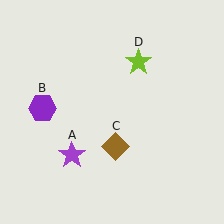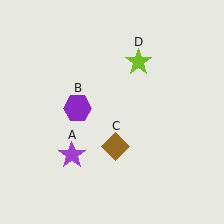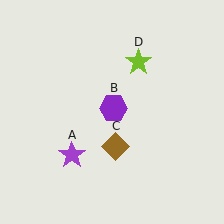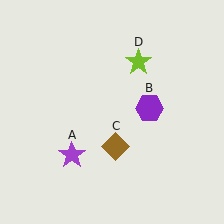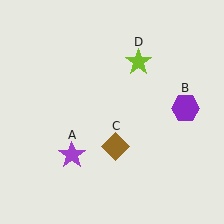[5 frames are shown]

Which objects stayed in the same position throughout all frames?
Purple star (object A) and brown diamond (object C) and lime star (object D) remained stationary.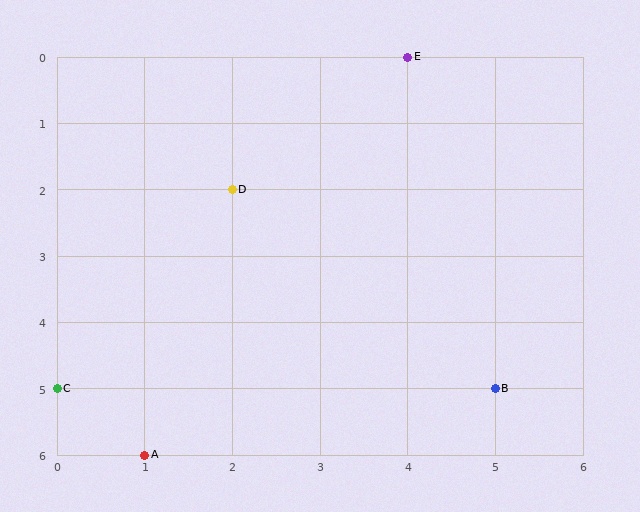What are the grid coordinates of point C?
Point C is at grid coordinates (0, 5).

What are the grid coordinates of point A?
Point A is at grid coordinates (1, 6).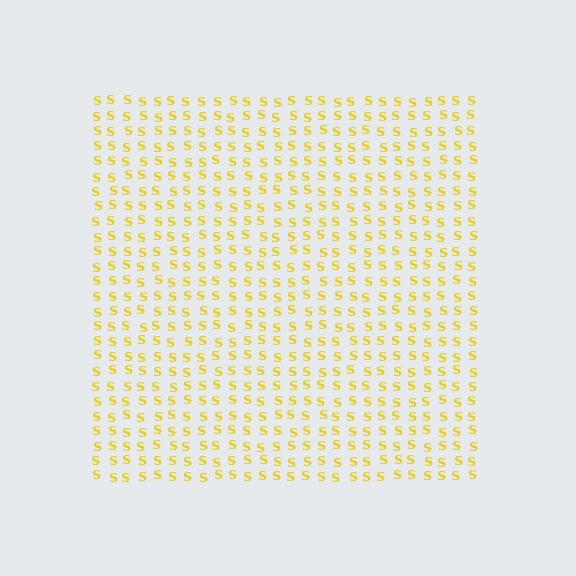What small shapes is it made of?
It is made of small letter S's.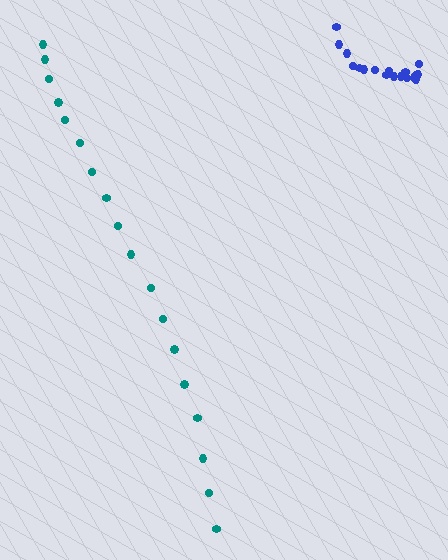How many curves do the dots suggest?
There are 2 distinct paths.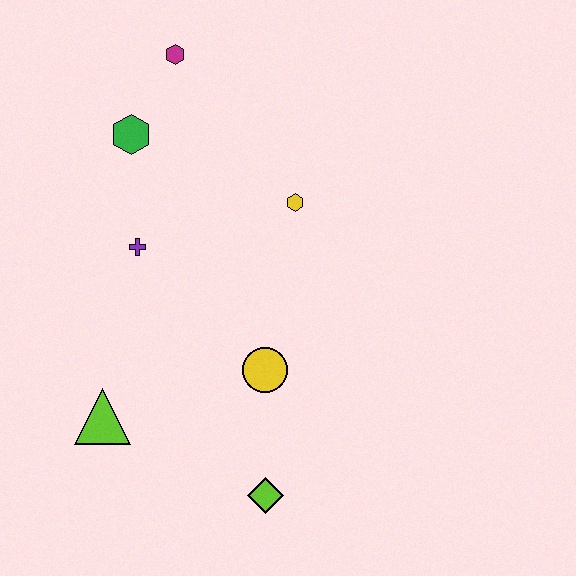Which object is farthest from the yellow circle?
The magenta hexagon is farthest from the yellow circle.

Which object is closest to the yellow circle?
The lime diamond is closest to the yellow circle.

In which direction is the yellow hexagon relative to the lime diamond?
The yellow hexagon is above the lime diamond.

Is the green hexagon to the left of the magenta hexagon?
Yes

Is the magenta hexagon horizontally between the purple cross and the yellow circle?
Yes